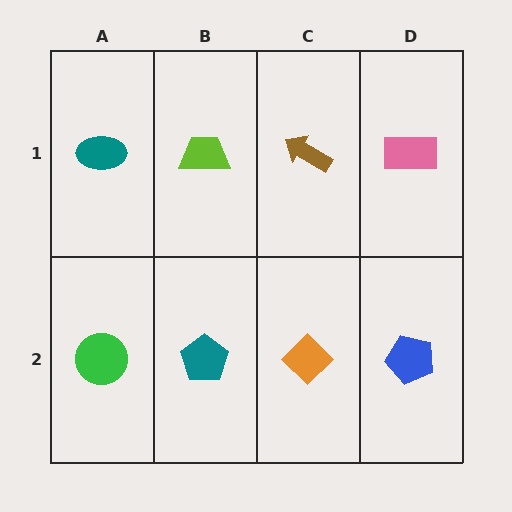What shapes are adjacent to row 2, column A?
A teal ellipse (row 1, column A), a teal pentagon (row 2, column B).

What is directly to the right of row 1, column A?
A lime trapezoid.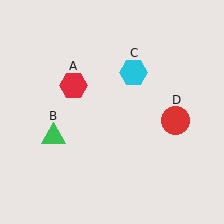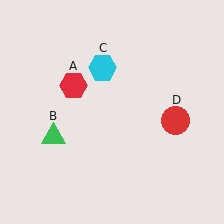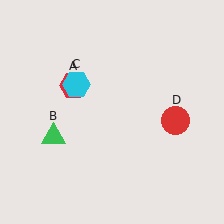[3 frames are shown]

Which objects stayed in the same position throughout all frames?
Red hexagon (object A) and green triangle (object B) and red circle (object D) remained stationary.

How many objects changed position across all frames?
1 object changed position: cyan hexagon (object C).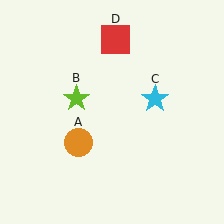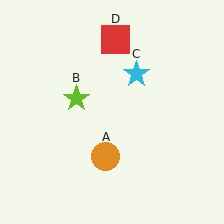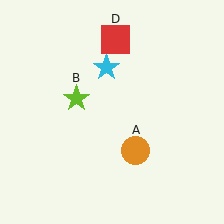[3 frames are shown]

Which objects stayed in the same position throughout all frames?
Lime star (object B) and red square (object D) remained stationary.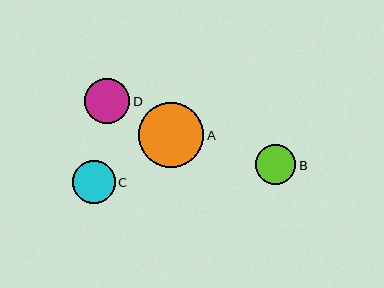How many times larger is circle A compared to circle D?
Circle A is approximately 1.4 times the size of circle D.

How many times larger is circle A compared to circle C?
Circle A is approximately 1.5 times the size of circle C.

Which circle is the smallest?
Circle B is the smallest with a size of approximately 40 pixels.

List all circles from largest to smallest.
From largest to smallest: A, D, C, B.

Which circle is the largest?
Circle A is the largest with a size of approximately 66 pixels.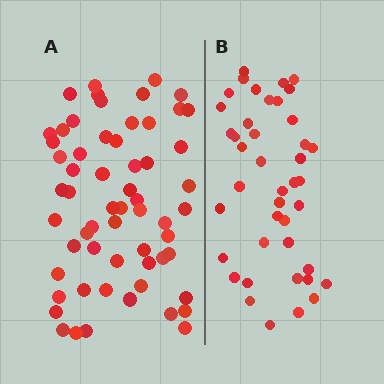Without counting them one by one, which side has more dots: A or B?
Region A (the left region) has more dots.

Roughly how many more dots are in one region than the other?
Region A has approximately 20 more dots than region B.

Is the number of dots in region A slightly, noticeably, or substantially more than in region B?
Region A has noticeably more, but not dramatically so. The ratio is roughly 1.4 to 1.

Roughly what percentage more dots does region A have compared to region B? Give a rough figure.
About 45% more.